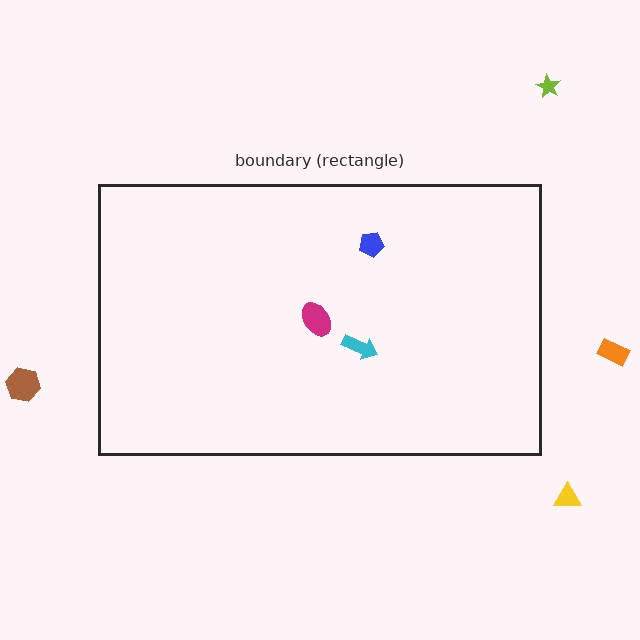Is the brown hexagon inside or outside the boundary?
Outside.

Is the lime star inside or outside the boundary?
Outside.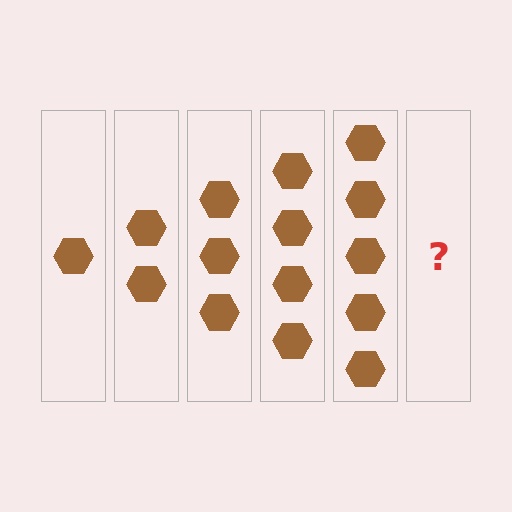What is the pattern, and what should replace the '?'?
The pattern is that each step adds one more hexagon. The '?' should be 6 hexagons.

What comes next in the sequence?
The next element should be 6 hexagons.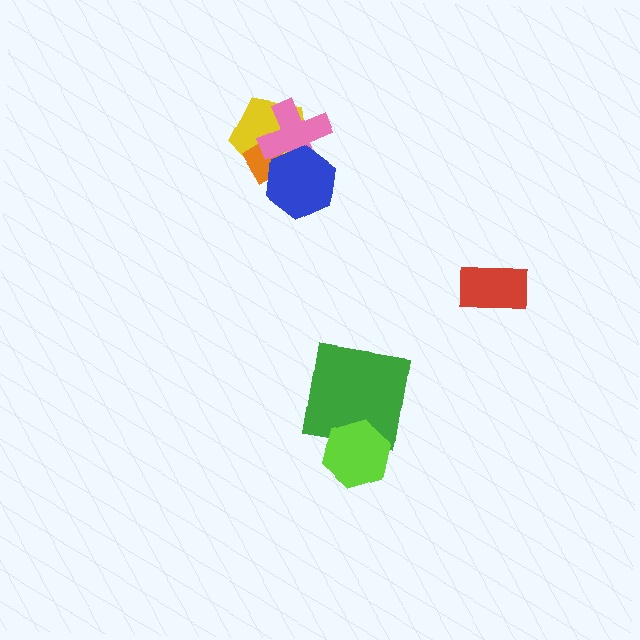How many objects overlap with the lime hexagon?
1 object overlaps with the lime hexagon.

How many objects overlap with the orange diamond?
3 objects overlap with the orange diamond.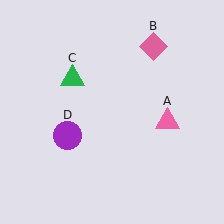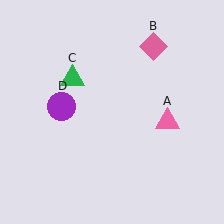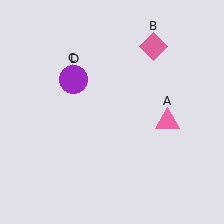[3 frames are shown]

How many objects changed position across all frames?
1 object changed position: purple circle (object D).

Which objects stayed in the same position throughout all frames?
Pink triangle (object A) and pink diamond (object B) and green triangle (object C) remained stationary.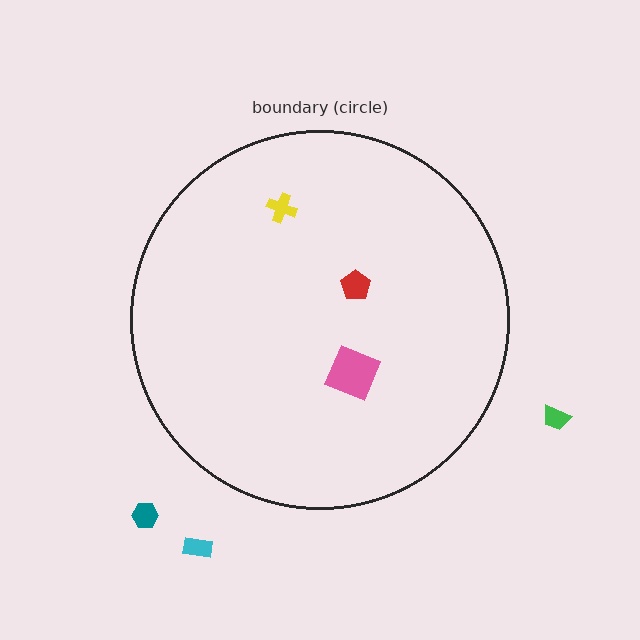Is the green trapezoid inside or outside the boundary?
Outside.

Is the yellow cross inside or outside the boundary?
Inside.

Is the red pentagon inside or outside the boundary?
Inside.